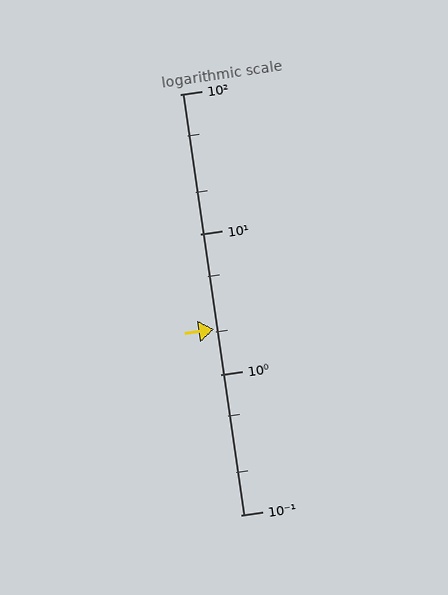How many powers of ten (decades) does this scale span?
The scale spans 3 decades, from 0.1 to 100.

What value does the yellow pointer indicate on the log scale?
The pointer indicates approximately 2.1.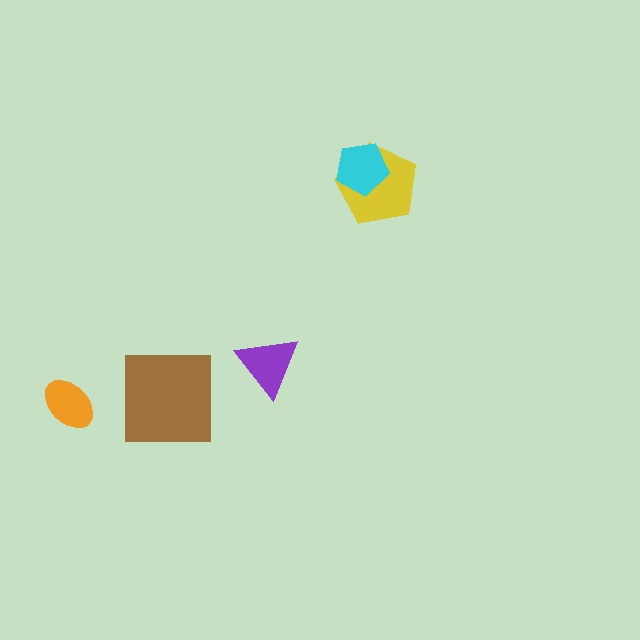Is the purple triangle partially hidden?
No, no other shape covers it.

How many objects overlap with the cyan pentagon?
1 object overlaps with the cyan pentagon.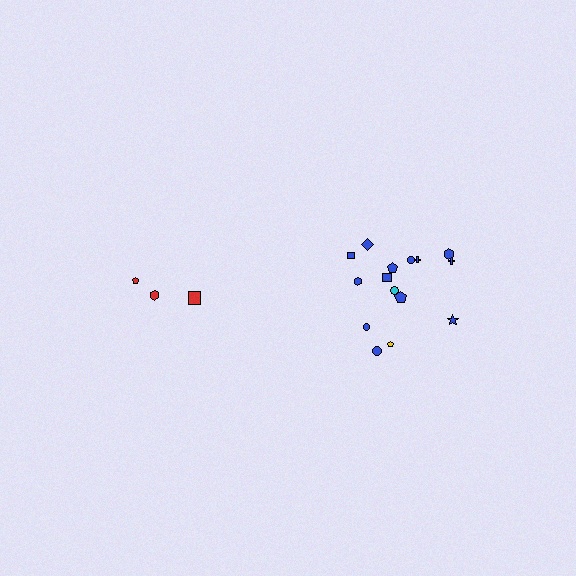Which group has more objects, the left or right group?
The right group.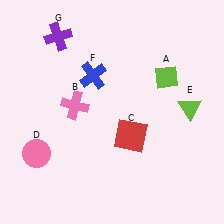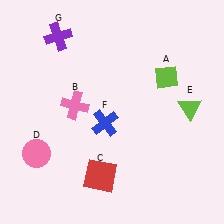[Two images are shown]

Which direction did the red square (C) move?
The red square (C) moved down.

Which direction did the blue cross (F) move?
The blue cross (F) moved down.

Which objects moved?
The objects that moved are: the red square (C), the blue cross (F).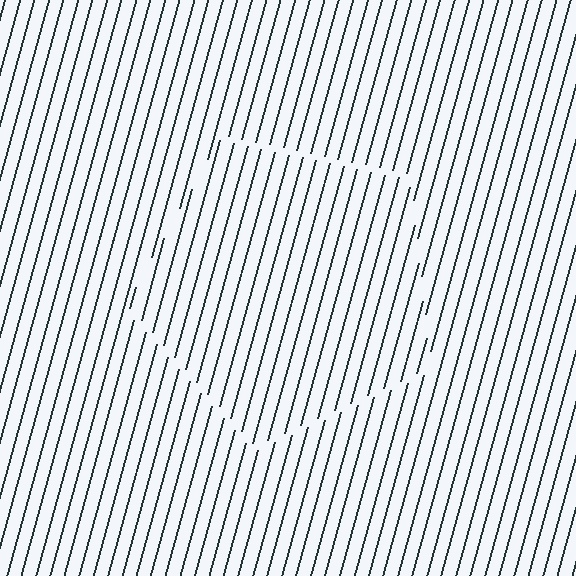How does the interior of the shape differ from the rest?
The interior of the shape contains the same grating, shifted by half a period — the contour is defined by the phase discontinuity where line-ends from the inner and outer gratings abut.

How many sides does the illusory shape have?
5 sides — the line-ends trace a pentagon.